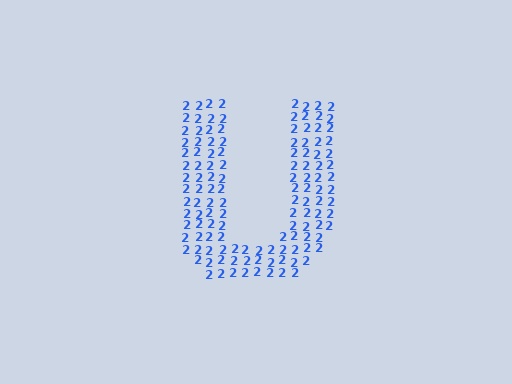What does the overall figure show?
The overall figure shows the letter U.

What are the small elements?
The small elements are digit 2's.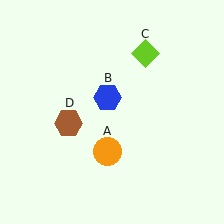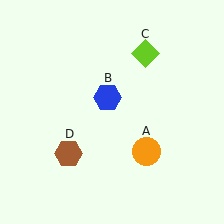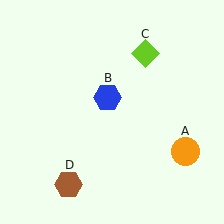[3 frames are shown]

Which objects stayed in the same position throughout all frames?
Blue hexagon (object B) and lime diamond (object C) remained stationary.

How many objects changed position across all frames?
2 objects changed position: orange circle (object A), brown hexagon (object D).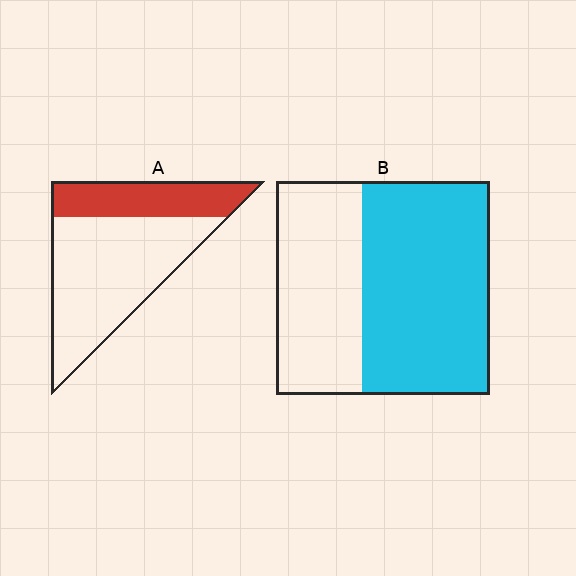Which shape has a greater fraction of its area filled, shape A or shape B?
Shape B.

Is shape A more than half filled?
No.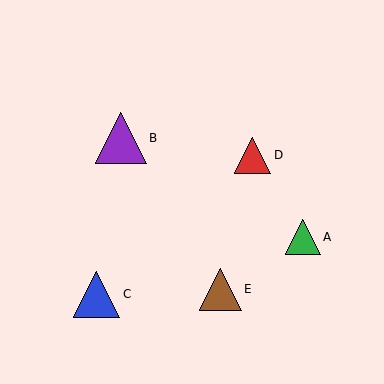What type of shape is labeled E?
Shape E is a brown triangle.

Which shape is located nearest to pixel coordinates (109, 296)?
The blue triangle (labeled C) at (97, 294) is nearest to that location.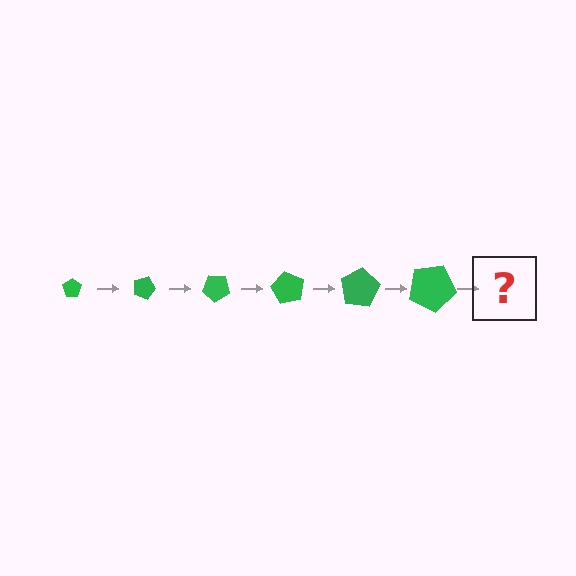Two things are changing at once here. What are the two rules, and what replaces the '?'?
The two rules are that the pentagon grows larger each step and it rotates 20 degrees each step. The '?' should be a pentagon, larger than the previous one and rotated 120 degrees from the start.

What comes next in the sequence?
The next element should be a pentagon, larger than the previous one and rotated 120 degrees from the start.